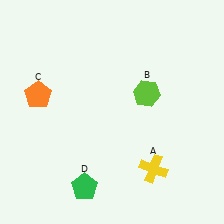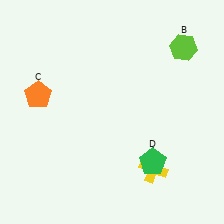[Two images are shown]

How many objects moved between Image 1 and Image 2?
2 objects moved between the two images.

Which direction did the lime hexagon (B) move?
The lime hexagon (B) moved up.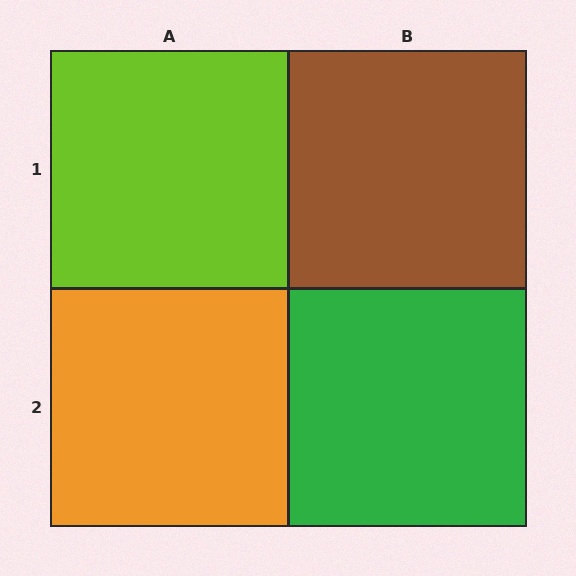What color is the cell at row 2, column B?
Green.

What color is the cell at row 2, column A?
Orange.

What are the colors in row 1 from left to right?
Lime, brown.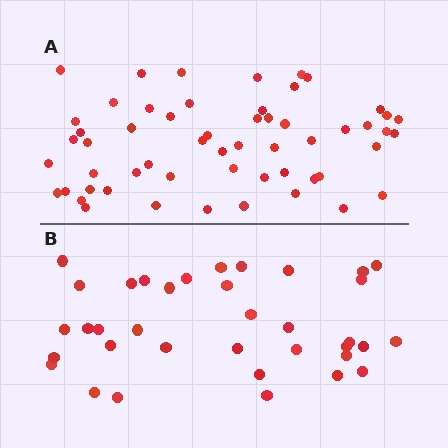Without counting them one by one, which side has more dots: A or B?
Region A (the top region) has more dots.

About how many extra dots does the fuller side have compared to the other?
Region A has approximately 20 more dots than region B.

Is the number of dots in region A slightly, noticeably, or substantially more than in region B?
Region A has substantially more. The ratio is roughly 1.6 to 1.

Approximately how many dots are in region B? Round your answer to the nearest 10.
About 40 dots. (The exact count is 36, which rounds to 40.)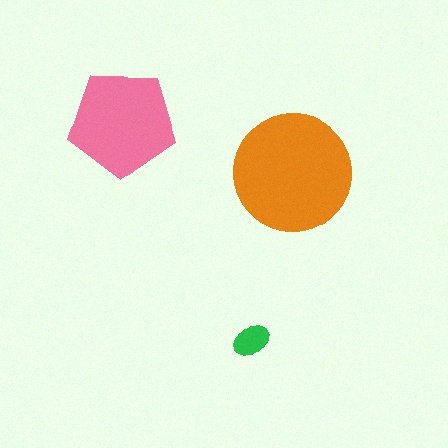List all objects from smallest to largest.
The green ellipse, the pink pentagon, the orange circle.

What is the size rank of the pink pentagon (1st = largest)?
2nd.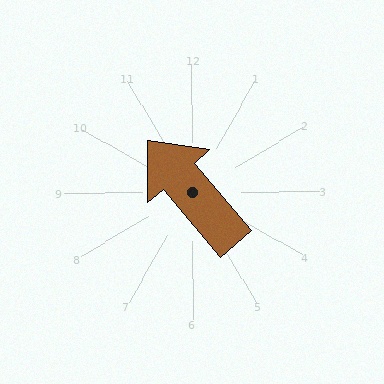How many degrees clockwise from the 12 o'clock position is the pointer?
Approximately 320 degrees.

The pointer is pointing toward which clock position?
Roughly 11 o'clock.